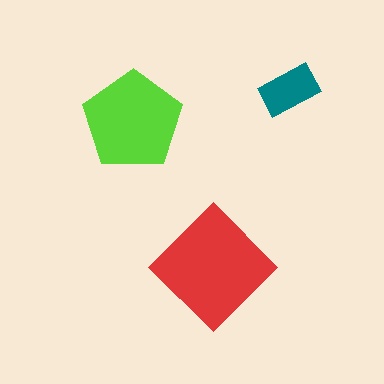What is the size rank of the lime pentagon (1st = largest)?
2nd.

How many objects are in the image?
There are 3 objects in the image.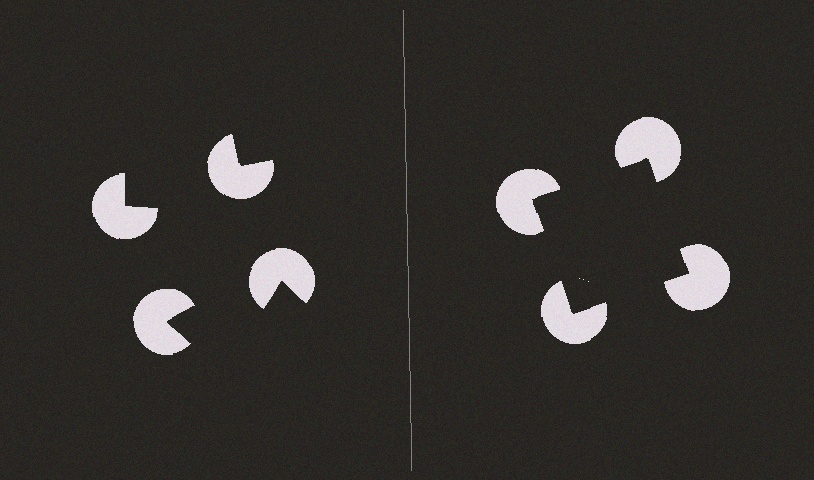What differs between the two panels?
The pac-man discs are positioned identically on both sides; only the wedge orientations differ. On the right they align to a square; on the left they are misaligned.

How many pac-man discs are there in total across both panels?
8 — 4 on each side.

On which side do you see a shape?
An illusory square appears on the right side. On the left side the wedge cuts are rotated, so no coherent shape forms.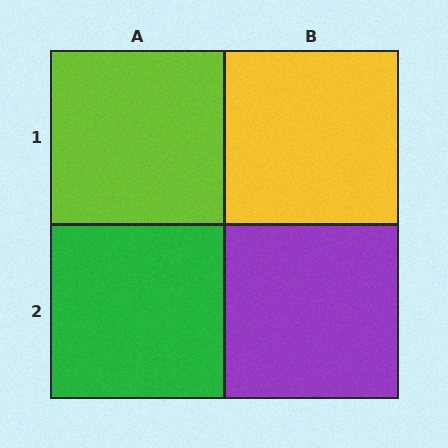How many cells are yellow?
1 cell is yellow.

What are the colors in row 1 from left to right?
Lime, yellow.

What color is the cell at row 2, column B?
Purple.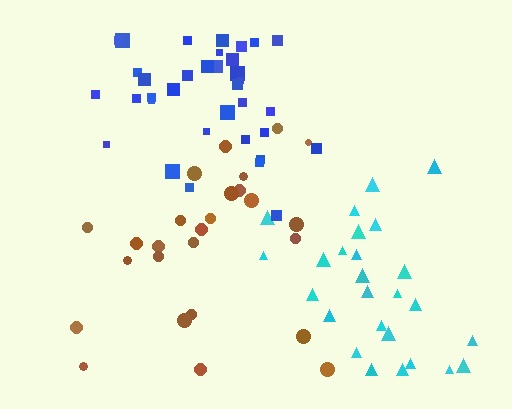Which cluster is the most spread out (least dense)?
Brown.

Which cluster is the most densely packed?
Blue.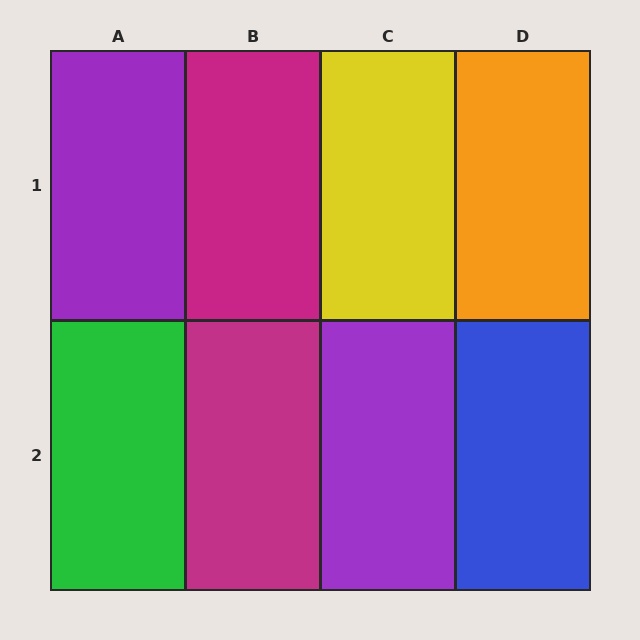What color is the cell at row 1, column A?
Purple.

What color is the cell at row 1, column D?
Orange.